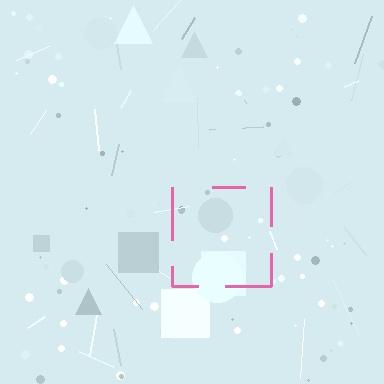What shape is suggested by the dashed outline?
The dashed outline suggests a square.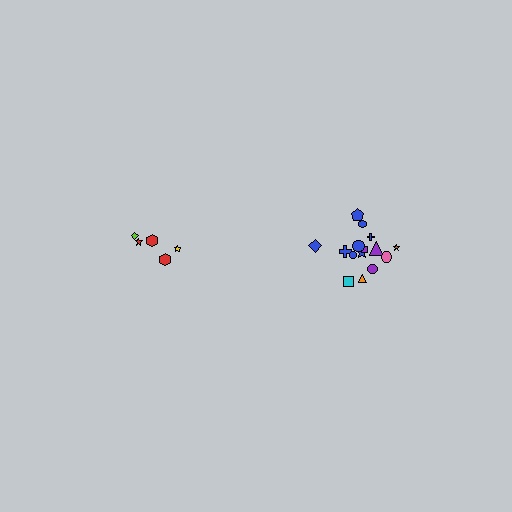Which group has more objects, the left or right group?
The right group.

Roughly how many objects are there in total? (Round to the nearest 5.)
Roughly 20 objects in total.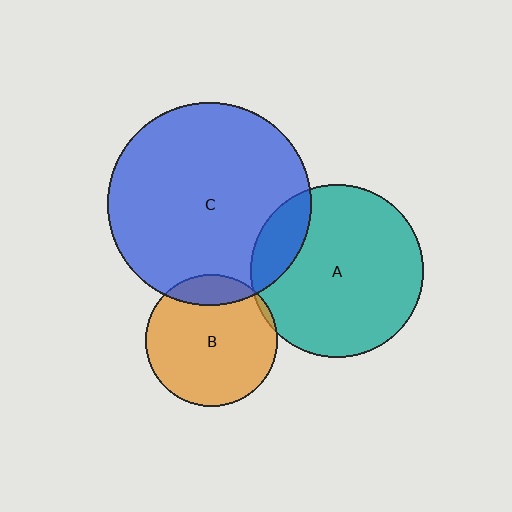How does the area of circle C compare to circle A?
Approximately 1.4 times.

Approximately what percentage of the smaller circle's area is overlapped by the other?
Approximately 5%.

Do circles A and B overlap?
Yes.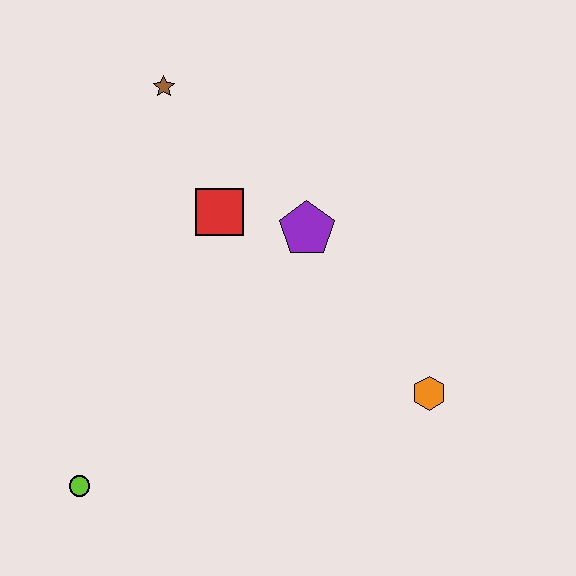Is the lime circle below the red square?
Yes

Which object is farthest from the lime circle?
The brown star is farthest from the lime circle.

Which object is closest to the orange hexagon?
The purple pentagon is closest to the orange hexagon.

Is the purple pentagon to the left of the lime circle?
No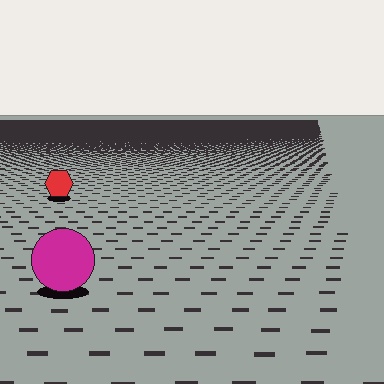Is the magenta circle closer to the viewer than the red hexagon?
Yes. The magenta circle is closer — you can tell from the texture gradient: the ground texture is coarser near it.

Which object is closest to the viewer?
The magenta circle is closest. The texture marks near it are larger and more spread out.